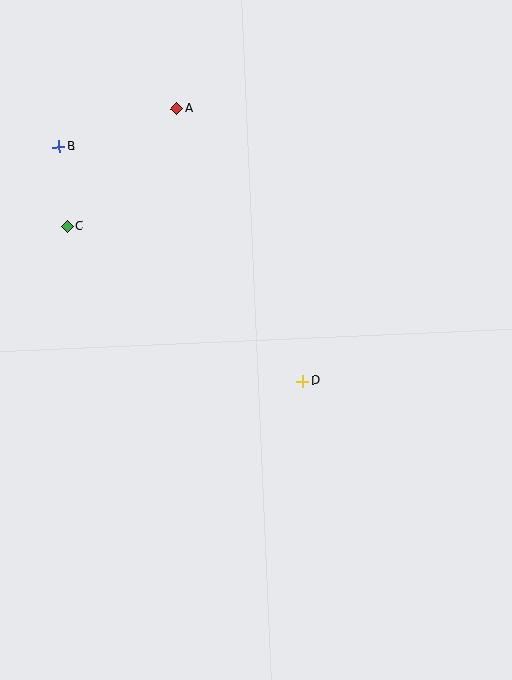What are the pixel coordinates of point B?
Point B is at (59, 147).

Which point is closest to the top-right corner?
Point A is closest to the top-right corner.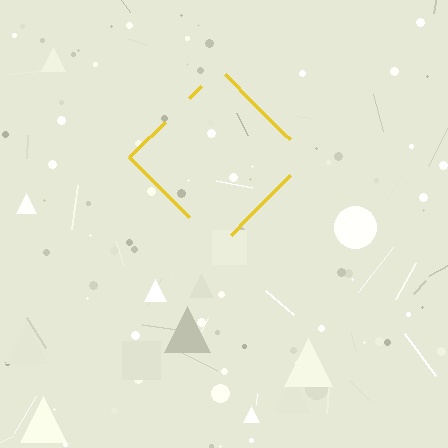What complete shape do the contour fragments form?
The contour fragments form a diamond.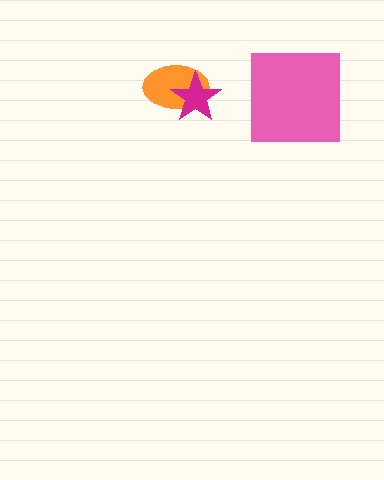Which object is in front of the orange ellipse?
The magenta star is in front of the orange ellipse.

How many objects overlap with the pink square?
0 objects overlap with the pink square.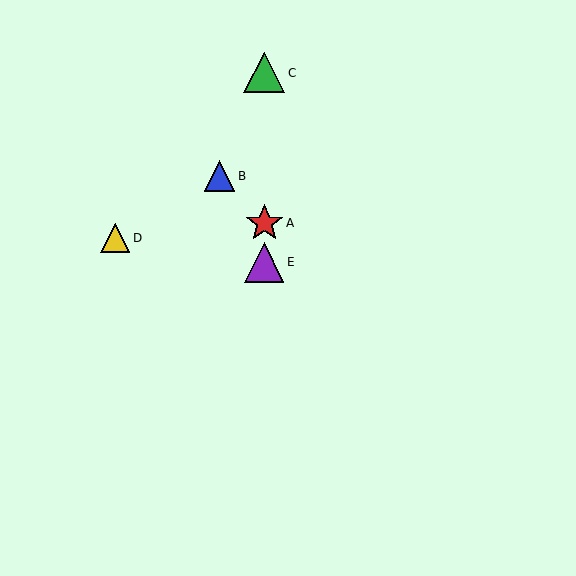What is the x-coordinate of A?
Object A is at x≈264.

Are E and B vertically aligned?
No, E is at x≈264 and B is at x≈219.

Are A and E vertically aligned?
Yes, both are at x≈264.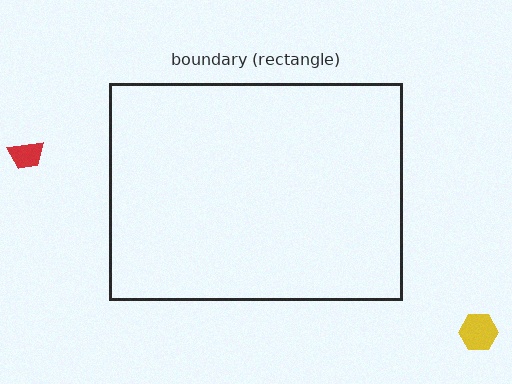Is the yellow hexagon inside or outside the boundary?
Outside.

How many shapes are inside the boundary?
0 inside, 2 outside.